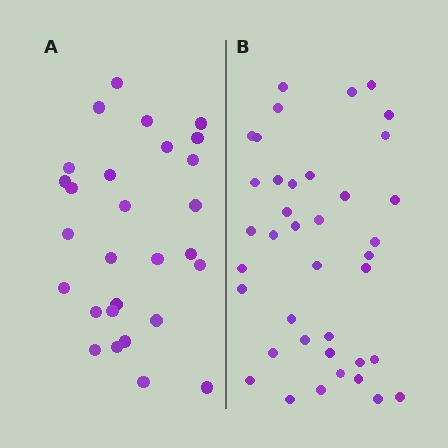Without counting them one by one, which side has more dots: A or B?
Region B (the right region) has more dots.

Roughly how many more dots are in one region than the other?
Region B has roughly 12 or so more dots than region A.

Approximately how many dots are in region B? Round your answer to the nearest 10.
About 40 dots. (The exact count is 39, which rounds to 40.)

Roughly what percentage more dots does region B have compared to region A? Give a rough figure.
About 40% more.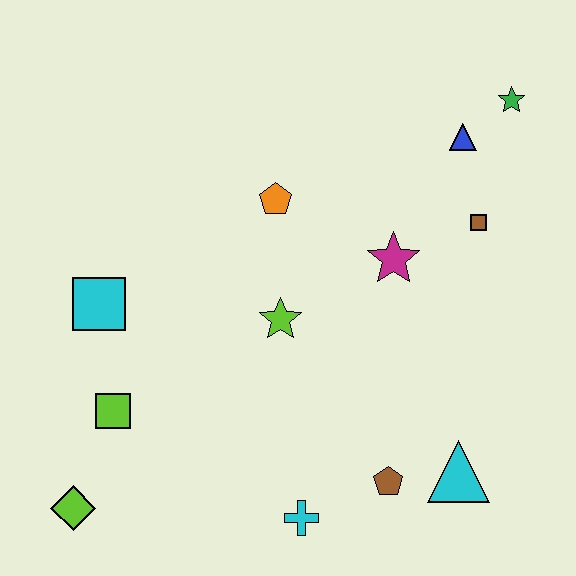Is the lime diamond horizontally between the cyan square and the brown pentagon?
No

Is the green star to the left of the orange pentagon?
No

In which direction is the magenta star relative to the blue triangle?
The magenta star is below the blue triangle.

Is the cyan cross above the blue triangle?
No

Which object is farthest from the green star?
The lime diamond is farthest from the green star.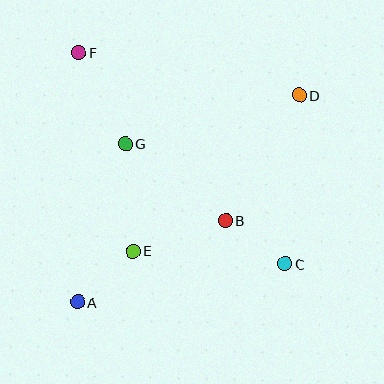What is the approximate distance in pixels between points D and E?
The distance between D and E is approximately 228 pixels.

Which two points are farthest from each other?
Points A and D are farthest from each other.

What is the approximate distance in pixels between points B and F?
The distance between B and F is approximately 223 pixels.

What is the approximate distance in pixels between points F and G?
The distance between F and G is approximately 103 pixels.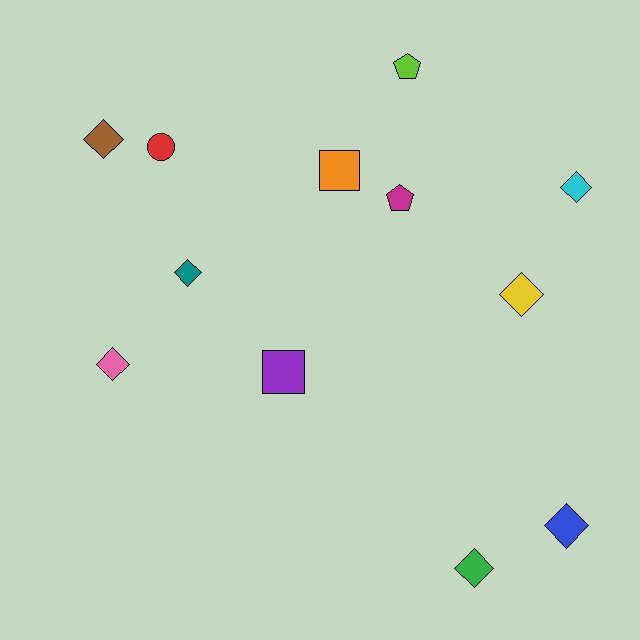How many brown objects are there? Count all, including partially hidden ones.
There is 1 brown object.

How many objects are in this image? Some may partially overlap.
There are 12 objects.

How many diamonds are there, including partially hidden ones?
There are 7 diamonds.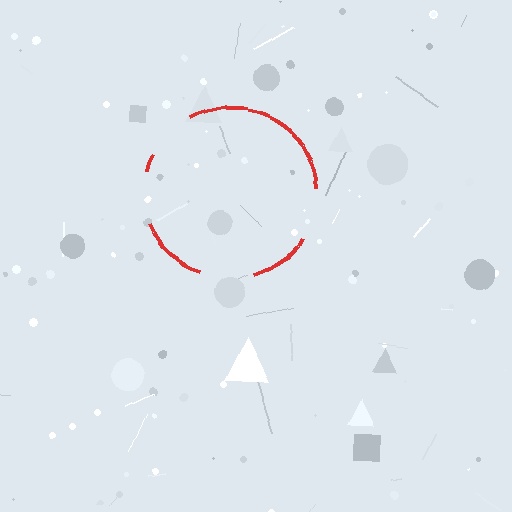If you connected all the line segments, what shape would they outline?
They would outline a circle.